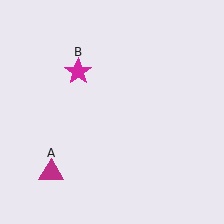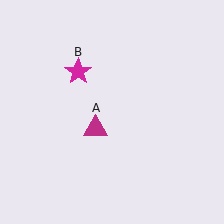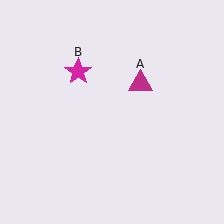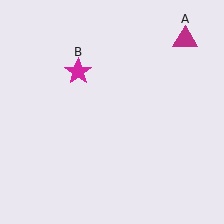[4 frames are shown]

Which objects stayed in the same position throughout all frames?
Magenta star (object B) remained stationary.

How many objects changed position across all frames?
1 object changed position: magenta triangle (object A).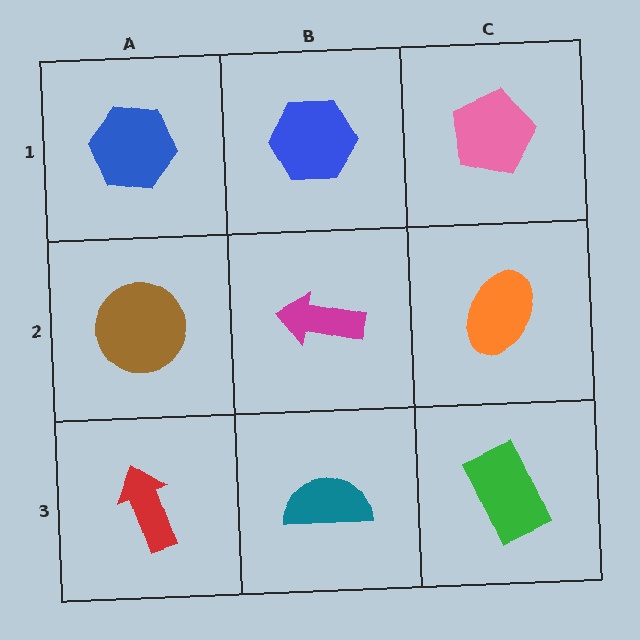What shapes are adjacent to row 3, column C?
An orange ellipse (row 2, column C), a teal semicircle (row 3, column B).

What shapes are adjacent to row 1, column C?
An orange ellipse (row 2, column C), a blue hexagon (row 1, column B).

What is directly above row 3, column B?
A magenta arrow.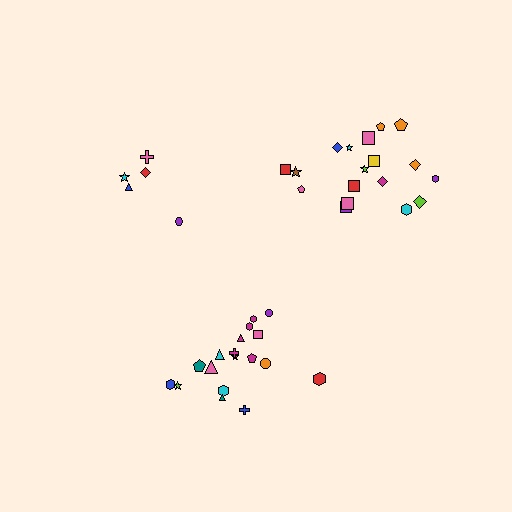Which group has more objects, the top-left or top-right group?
The top-right group.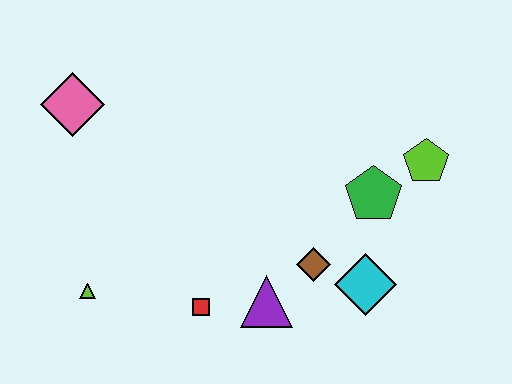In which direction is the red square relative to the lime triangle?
The red square is to the right of the lime triangle.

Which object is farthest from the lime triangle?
The lime pentagon is farthest from the lime triangle.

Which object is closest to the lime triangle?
The red square is closest to the lime triangle.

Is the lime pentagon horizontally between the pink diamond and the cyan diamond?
No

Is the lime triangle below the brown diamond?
Yes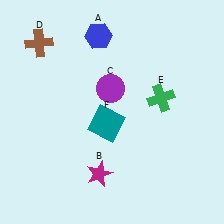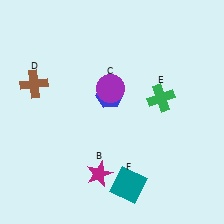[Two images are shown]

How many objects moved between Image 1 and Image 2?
3 objects moved between the two images.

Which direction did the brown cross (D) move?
The brown cross (D) moved down.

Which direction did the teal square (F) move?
The teal square (F) moved down.